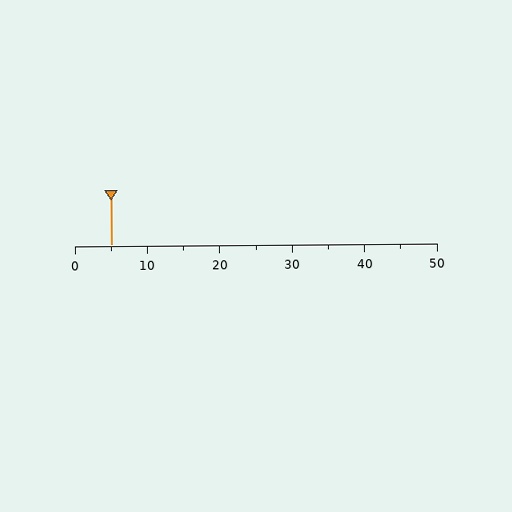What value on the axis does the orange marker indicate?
The marker indicates approximately 5.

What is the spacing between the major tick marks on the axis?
The major ticks are spaced 10 apart.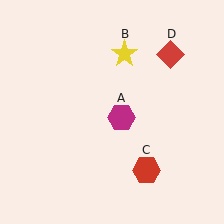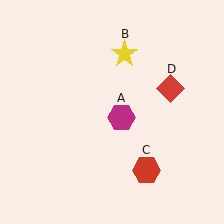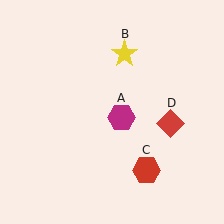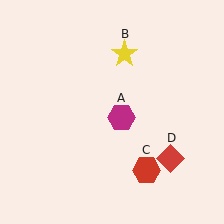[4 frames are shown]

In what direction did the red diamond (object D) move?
The red diamond (object D) moved down.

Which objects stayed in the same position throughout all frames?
Magenta hexagon (object A) and yellow star (object B) and red hexagon (object C) remained stationary.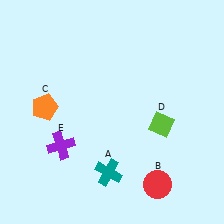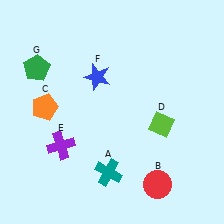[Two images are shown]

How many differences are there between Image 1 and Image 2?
There are 2 differences between the two images.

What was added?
A blue star (F), a green pentagon (G) were added in Image 2.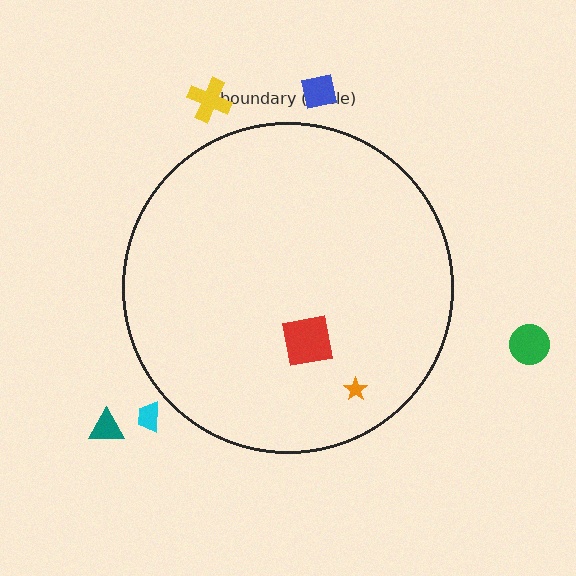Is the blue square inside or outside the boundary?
Outside.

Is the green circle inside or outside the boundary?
Outside.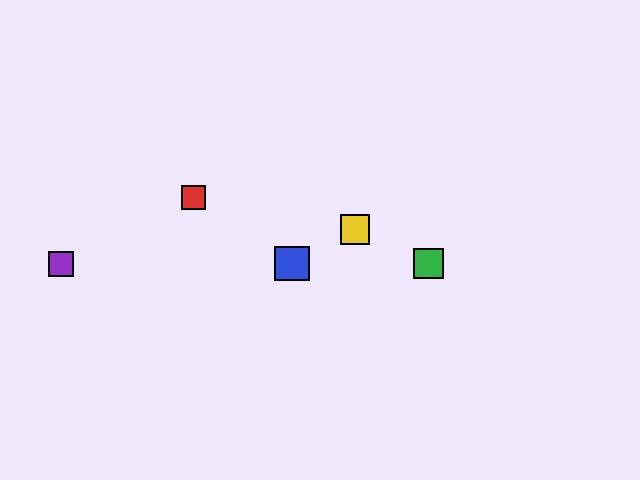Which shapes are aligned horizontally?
The blue square, the green square, the purple square are aligned horizontally.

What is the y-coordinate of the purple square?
The purple square is at y≈264.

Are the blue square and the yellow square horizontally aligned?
No, the blue square is at y≈264 and the yellow square is at y≈229.